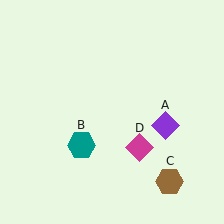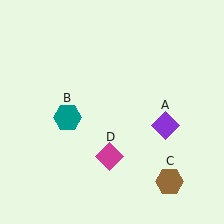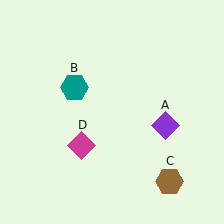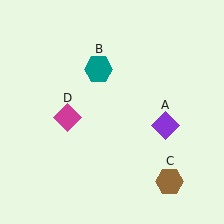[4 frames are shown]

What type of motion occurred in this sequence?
The teal hexagon (object B), magenta diamond (object D) rotated clockwise around the center of the scene.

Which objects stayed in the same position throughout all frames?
Purple diamond (object A) and brown hexagon (object C) remained stationary.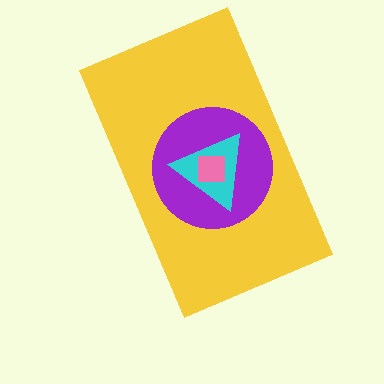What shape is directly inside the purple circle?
The cyan triangle.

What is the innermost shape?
The pink square.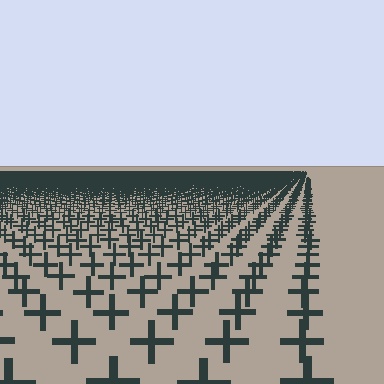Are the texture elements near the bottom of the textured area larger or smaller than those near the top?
Larger. Near the bottom, elements are closer to the viewer and appear at a bigger on-screen size.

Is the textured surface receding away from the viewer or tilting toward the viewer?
The surface is receding away from the viewer. Texture elements get smaller and denser toward the top.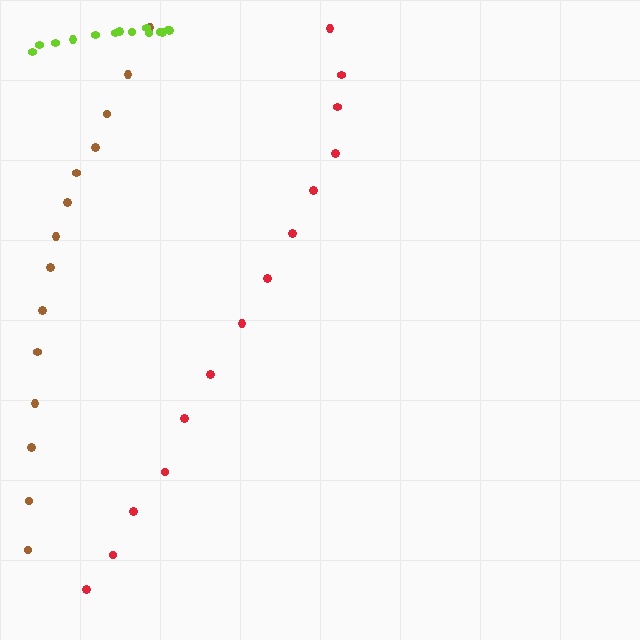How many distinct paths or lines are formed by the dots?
There are 3 distinct paths.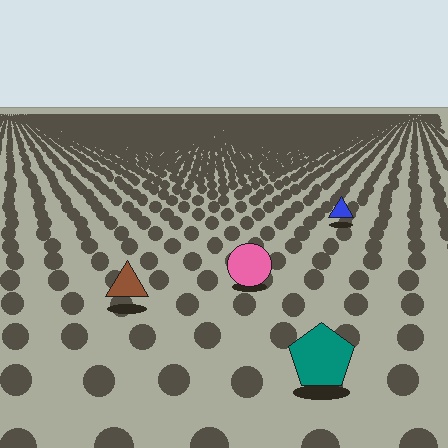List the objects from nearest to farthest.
From nearest to farthest: the teal pentagon, the brown triangle, the pink circle, the blue triangle.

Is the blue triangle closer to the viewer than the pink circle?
No. The pink circle is closer — you can tell from the texture gradient: the ground texture is coarser near it.